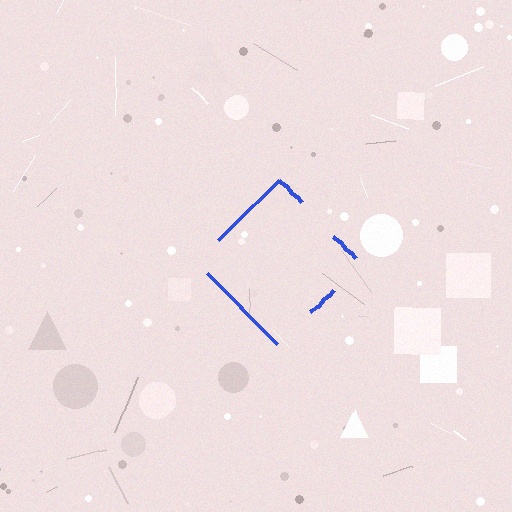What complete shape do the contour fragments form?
The contour fragments form a diamond.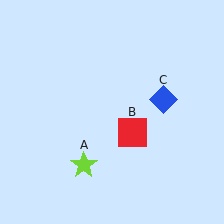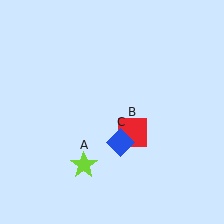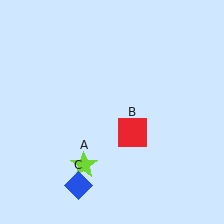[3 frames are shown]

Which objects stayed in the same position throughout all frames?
Lime star (object A) and red square (object B) remained stationary.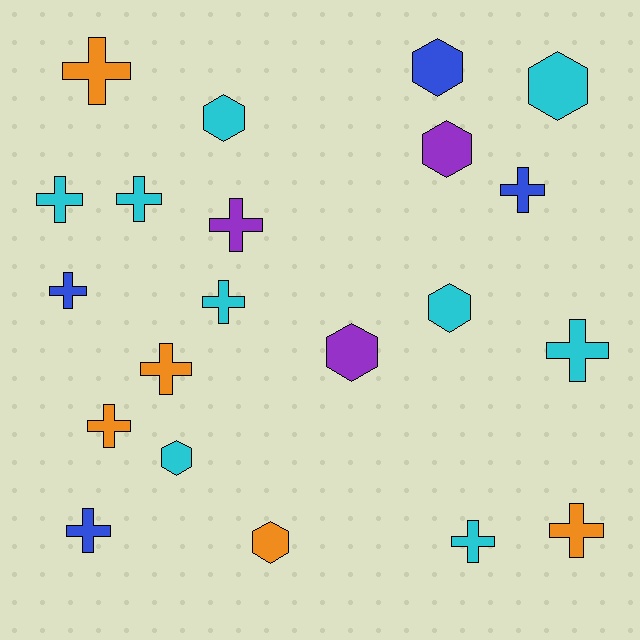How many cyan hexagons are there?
There are 4 cyan hexagons.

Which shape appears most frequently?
Cross, with 13 objects.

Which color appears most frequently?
Cyan, with 9 objects.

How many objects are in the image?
There are 21 objects.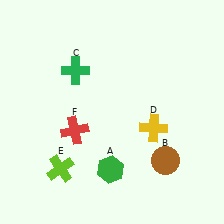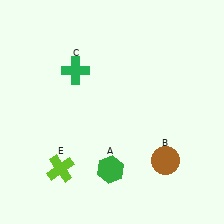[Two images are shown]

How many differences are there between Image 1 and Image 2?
There are 2 differences between the two images.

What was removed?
The yellow cross (D), the red cross (F) were removed in Image 2.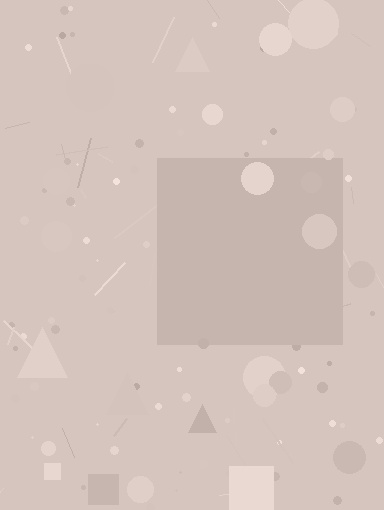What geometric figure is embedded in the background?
A square is embedded in the background.